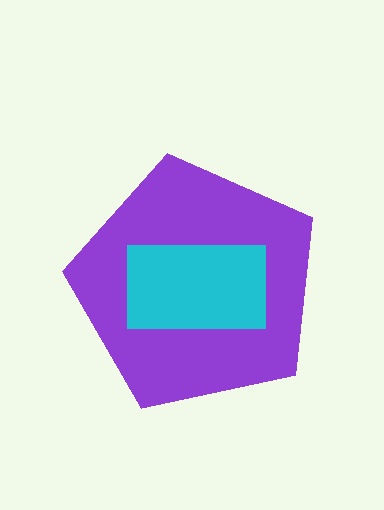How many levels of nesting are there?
2.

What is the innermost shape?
The cyan rectangle.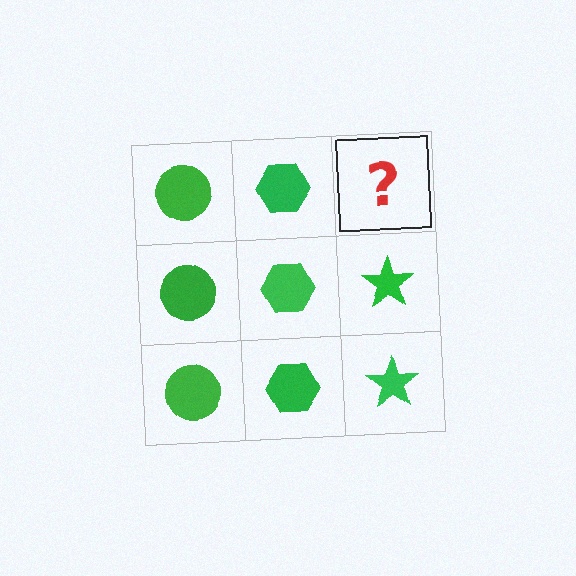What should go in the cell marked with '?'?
The missing cell should contain a green star.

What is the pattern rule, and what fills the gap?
The rule is that each column has a consistent shape. The gap should be filled with a green star.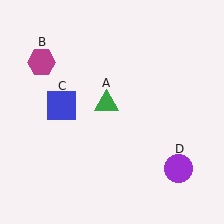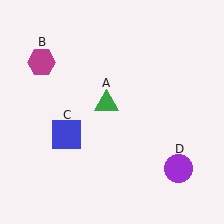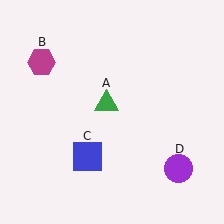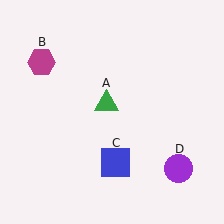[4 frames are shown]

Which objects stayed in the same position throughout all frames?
Green triangle (object A) and magenta hexagon (object B) and purple circle (object D) remained stationary.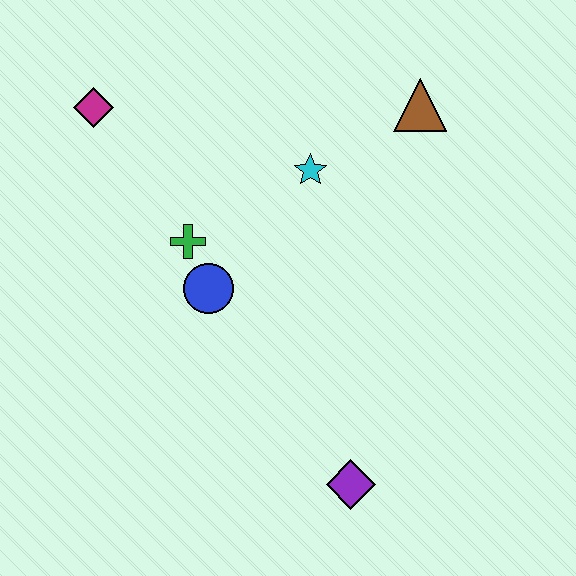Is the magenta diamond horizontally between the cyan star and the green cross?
No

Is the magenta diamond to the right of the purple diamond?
No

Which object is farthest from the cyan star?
The purple diamond is farthest from the cyan star.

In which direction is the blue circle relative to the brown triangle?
The blue circle is to the left of the brown triangle.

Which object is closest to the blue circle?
The green cross is closest to the blue circle.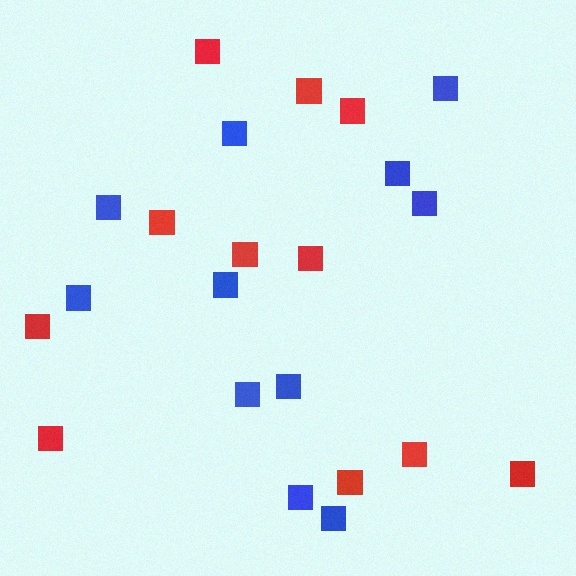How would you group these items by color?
There are 2 groups: one group of red squares (11) and one group of blue squares (11).